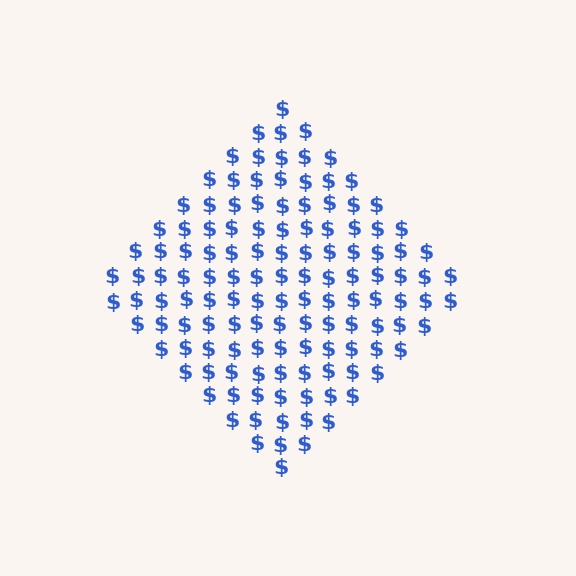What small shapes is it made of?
It is made of small dollar signs.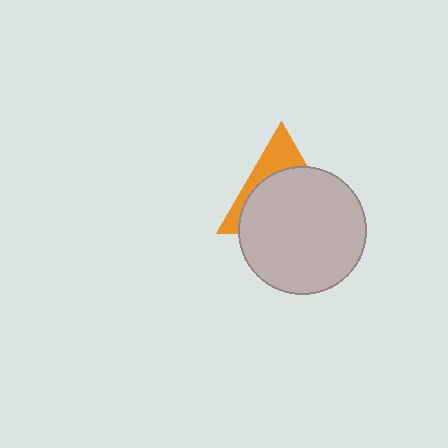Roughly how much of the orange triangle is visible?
A small part of it is visible (roughly 31%).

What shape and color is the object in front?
The object in front is a light gray circle.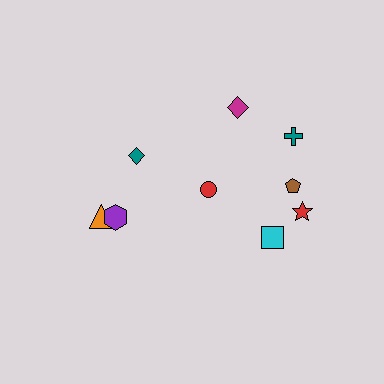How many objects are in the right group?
There are 6 objects.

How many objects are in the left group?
There are 3 objects.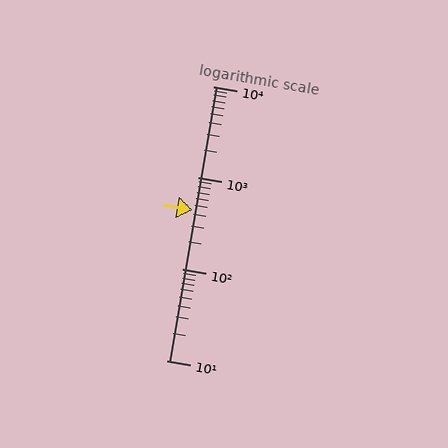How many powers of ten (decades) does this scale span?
The scale spans 3 decades, from 10 to 10000.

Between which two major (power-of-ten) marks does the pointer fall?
The pointer is between 100 and 1000.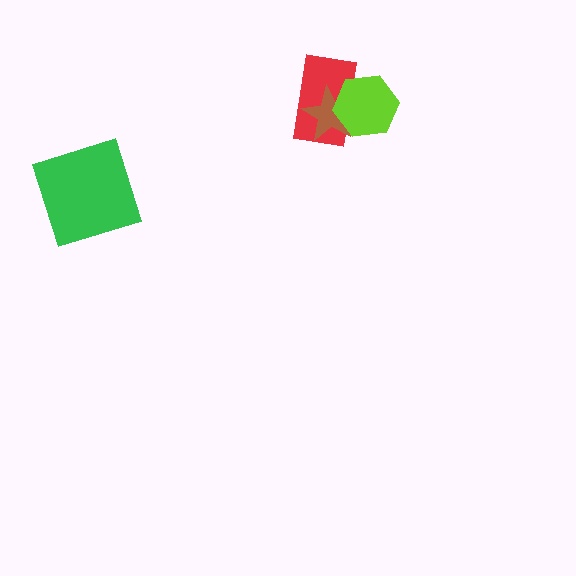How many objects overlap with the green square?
0 objects overlap with the green square.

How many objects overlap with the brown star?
2 objects overlap with the brown star.